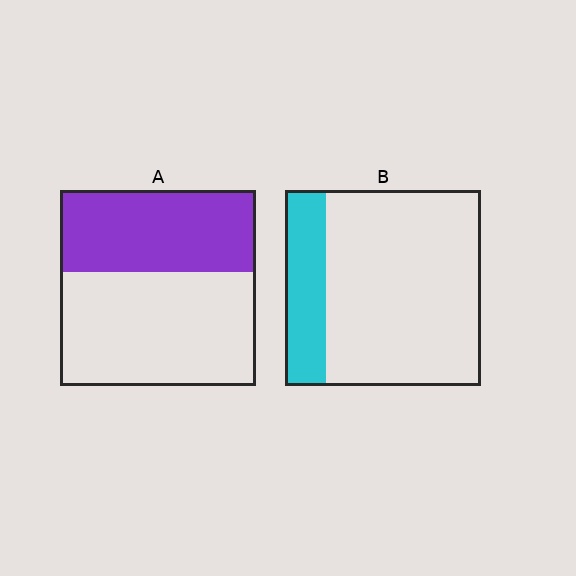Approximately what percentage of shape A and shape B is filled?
A is approximately 40% and B is approximately 20%.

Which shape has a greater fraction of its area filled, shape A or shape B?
Shape A.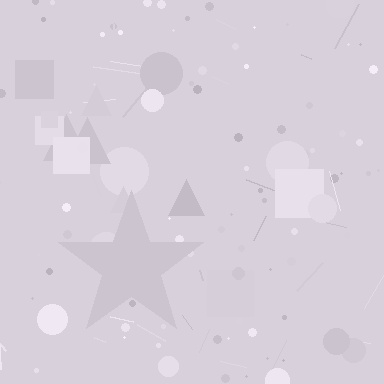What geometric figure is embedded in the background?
A star is embedded in the background.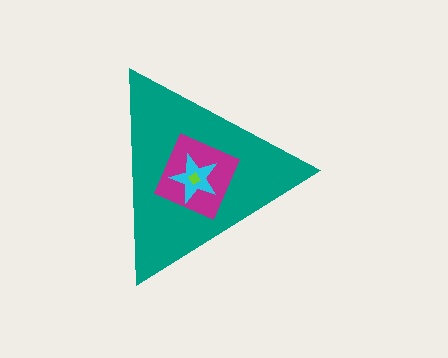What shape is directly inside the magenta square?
The cyan star.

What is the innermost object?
The lime diamond.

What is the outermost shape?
The teal triangle.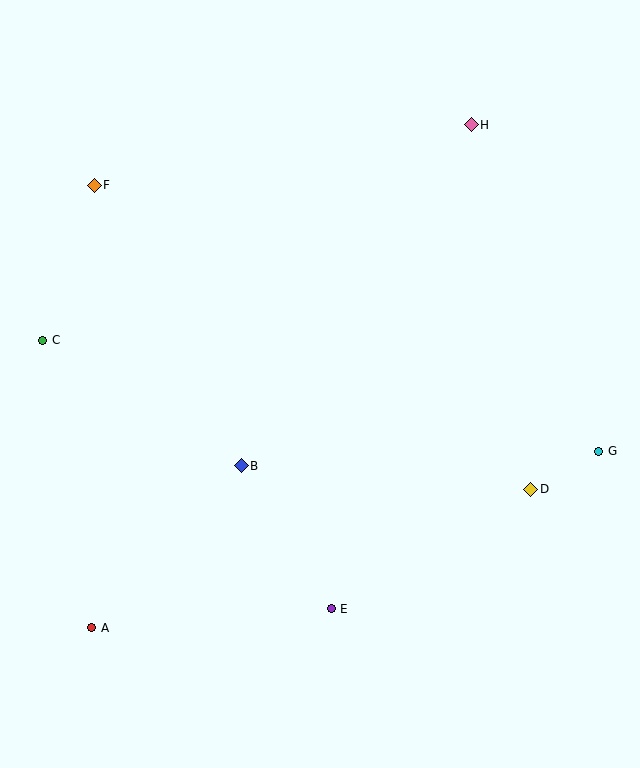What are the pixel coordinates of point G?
Point G is at (599, 451).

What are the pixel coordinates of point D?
Point D is at (531, 489).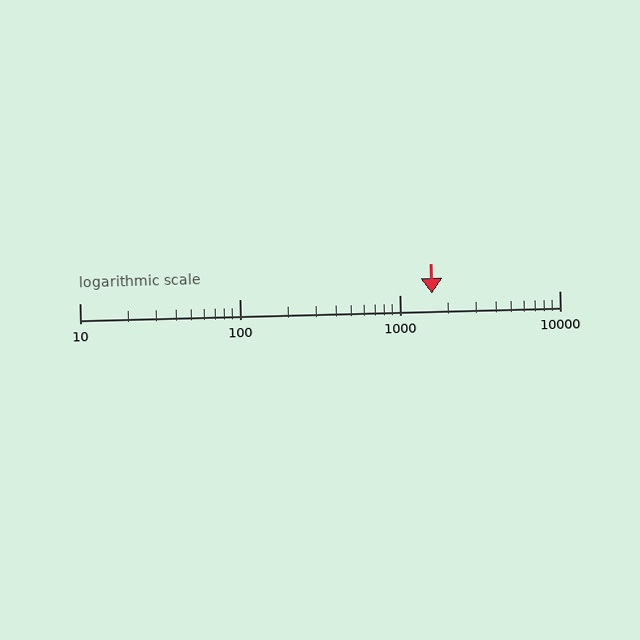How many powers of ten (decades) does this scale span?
The scale spans 3 decades, from 10 to 10000.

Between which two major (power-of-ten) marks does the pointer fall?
The pointer is between 1000 and 10000.